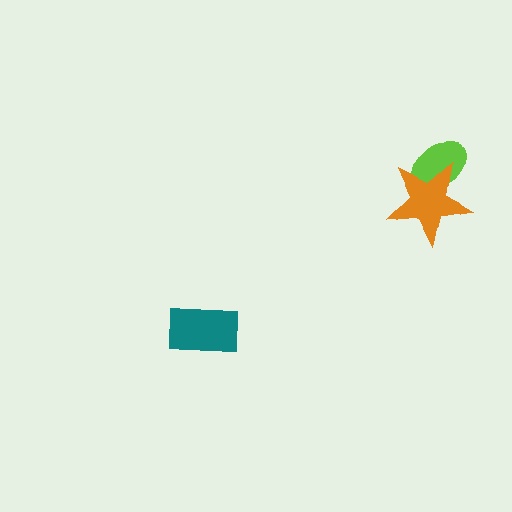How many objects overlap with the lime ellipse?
1 object overlaps with the lime ellipse.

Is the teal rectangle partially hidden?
No, no other shape covers it.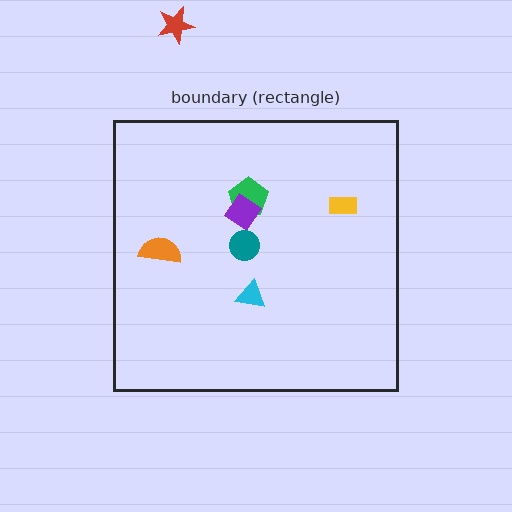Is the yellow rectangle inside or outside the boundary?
Inside.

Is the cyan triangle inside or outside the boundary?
Inside.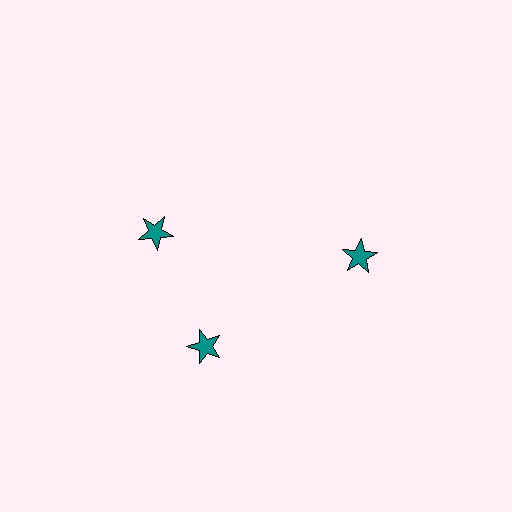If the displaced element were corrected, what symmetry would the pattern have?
It would have 3-fold rotational symmetry — the pattern would map onto itself every 120 degrees.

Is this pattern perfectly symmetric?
No. The 3 teal stars are arranged in a ring, but one element near the 11 o'clock position is rotated out of alignment along the ring, breaking the 3-fold rotational symmetry.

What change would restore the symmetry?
The symmetry would be restored by rotating it back into even spacing with its neighbors so that all 3 stars sit at equal angles and equal distance from the center.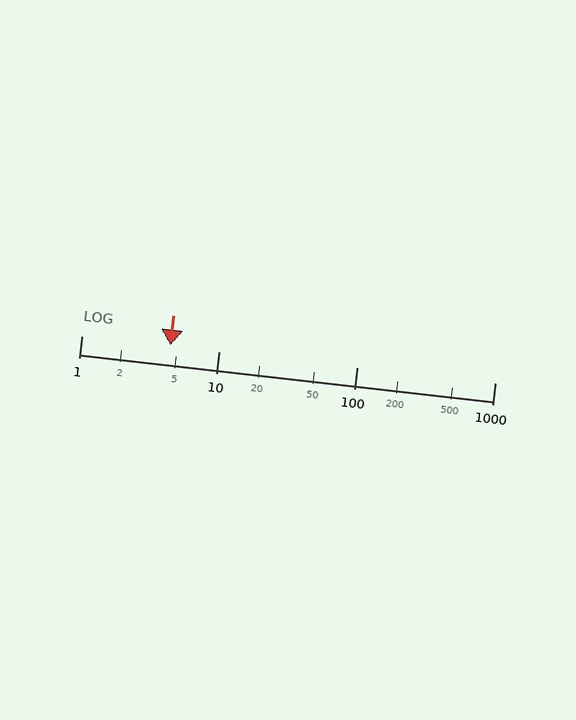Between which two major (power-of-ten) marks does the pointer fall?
The pointer is between 1 and 10.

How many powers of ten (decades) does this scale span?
The scale spans 3 decades, from 1 to 1000.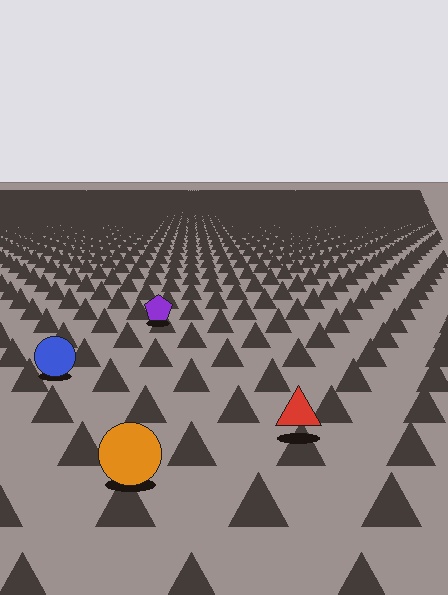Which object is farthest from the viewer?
The purple pentagon is farthest from the viewer. It appears smaller and the ground texture around it is denser.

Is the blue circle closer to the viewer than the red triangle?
No. The red triangle is closer — you can tell from the texture gradient: the ground texture is coarser near it.